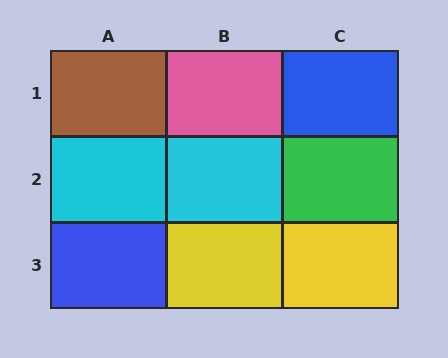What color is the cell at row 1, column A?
Brown.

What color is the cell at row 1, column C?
Blue.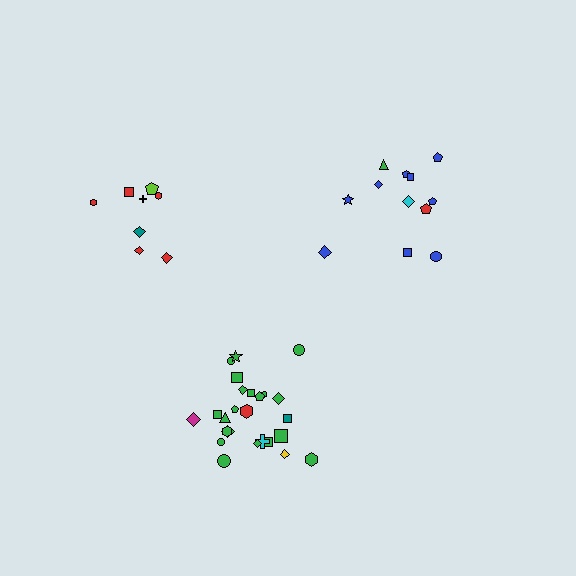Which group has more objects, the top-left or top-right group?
The top-right group.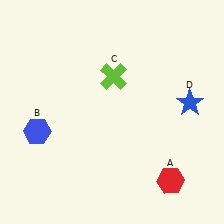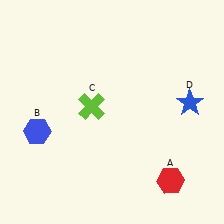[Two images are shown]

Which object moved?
The lime cross (C) moved down.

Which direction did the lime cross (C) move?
The lime cross (C) moved down.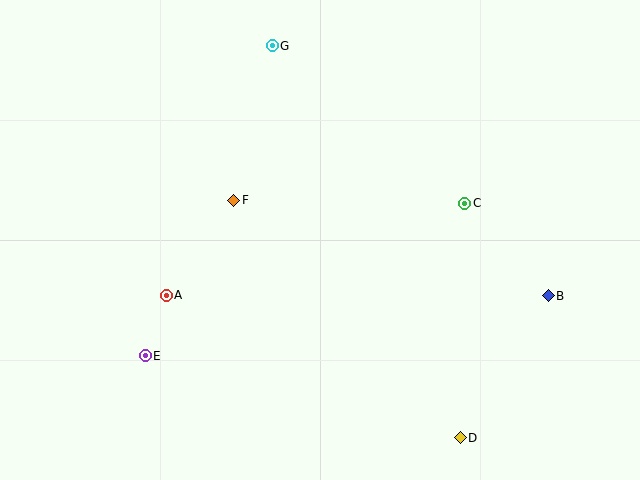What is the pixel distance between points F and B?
The distance between F and B is 329 pixels.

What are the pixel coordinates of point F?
Point F is at (234, 200).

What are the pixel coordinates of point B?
Point B is at (548, 296).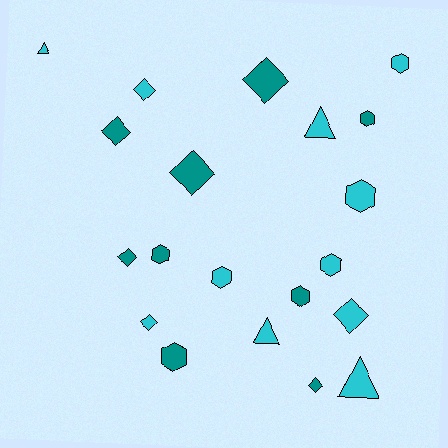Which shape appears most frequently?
Hexagon, with 8 objects.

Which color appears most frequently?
Cyan, with 11 objects.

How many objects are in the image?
There are 20 objects.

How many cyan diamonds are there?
There are 3 cyan diamonds.